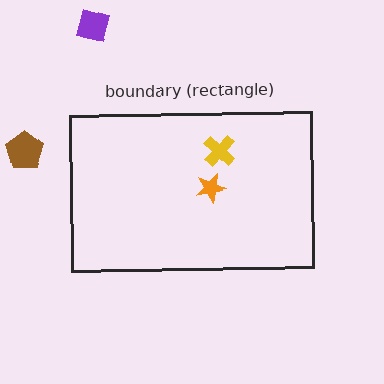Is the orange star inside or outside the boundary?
Inside.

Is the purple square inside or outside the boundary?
Outside.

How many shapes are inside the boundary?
2 inside, 2 outside.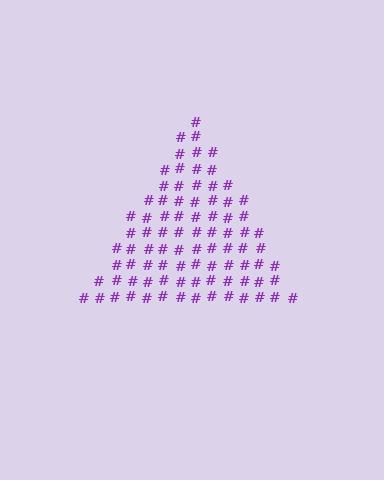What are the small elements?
The small elements are hash symbols.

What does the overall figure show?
The overall figure shows a triangle.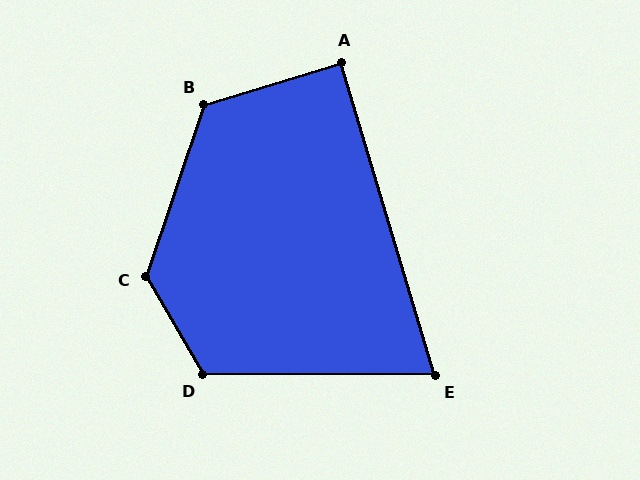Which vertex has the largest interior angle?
C, at approximately 131 degrees.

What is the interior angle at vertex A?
Approximately 90 degrees (approximately right).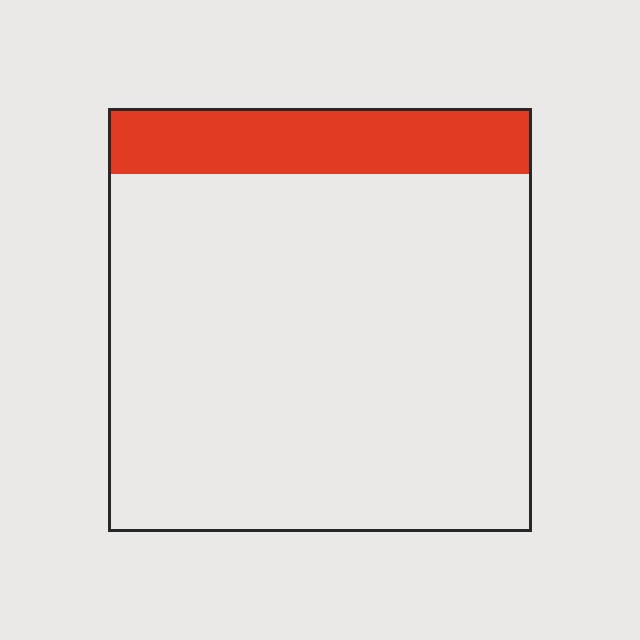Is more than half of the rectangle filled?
No.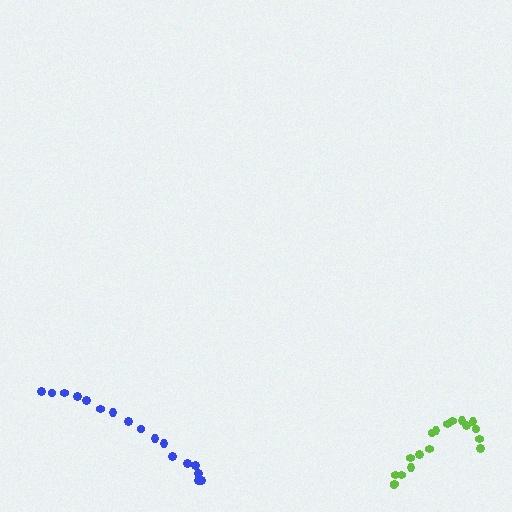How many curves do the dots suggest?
There are 2 distinct paths.